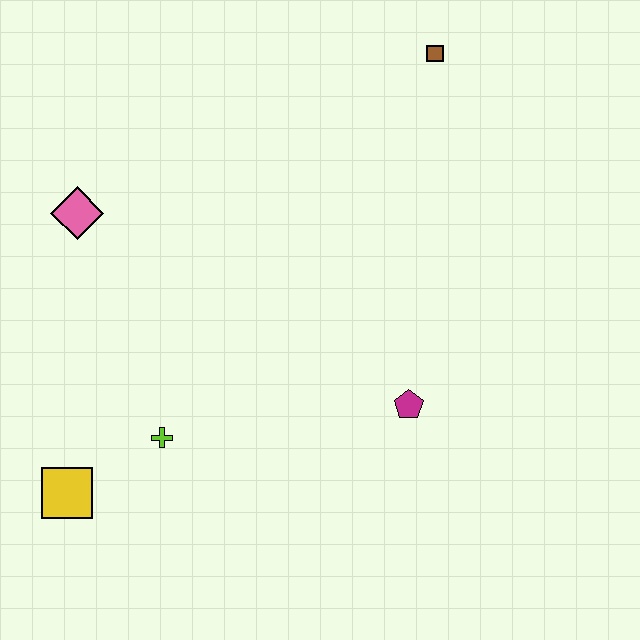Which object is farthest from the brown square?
The yellow square is farthest from the brown square.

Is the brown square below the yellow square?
No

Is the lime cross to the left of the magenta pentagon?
Yes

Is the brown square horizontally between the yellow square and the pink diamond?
No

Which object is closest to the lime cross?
The yellow square is closest to the lime cross.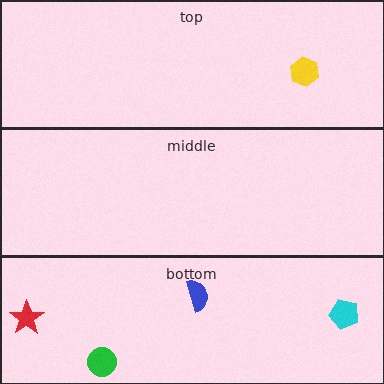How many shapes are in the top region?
1.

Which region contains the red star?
The bottom region.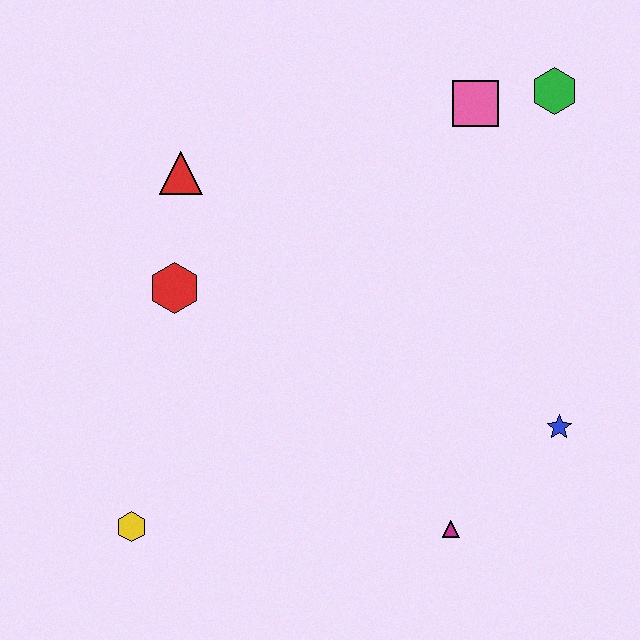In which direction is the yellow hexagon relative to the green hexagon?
The yellow hexagon is below the green hexagon.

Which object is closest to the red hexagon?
The red triangle is closest to the red hexagon.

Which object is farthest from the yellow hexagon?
The green hexagon is farthest from the yellow hexagon.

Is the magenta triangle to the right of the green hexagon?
No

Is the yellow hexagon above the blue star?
No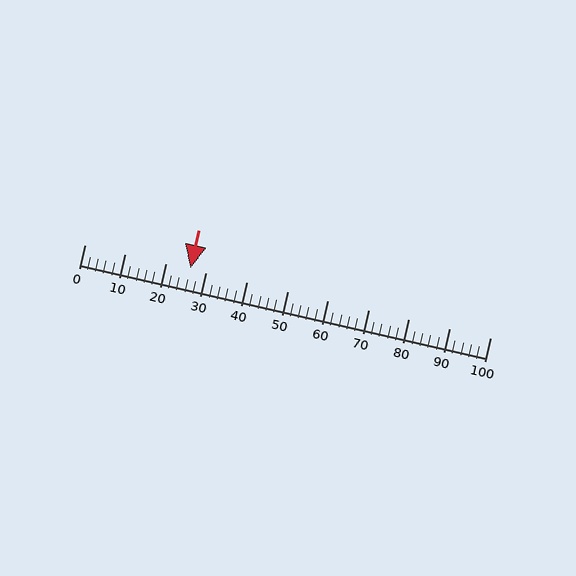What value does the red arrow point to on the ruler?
The red arrow points to approximately 26.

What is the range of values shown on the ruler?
The ruler shows values from 0 to 100.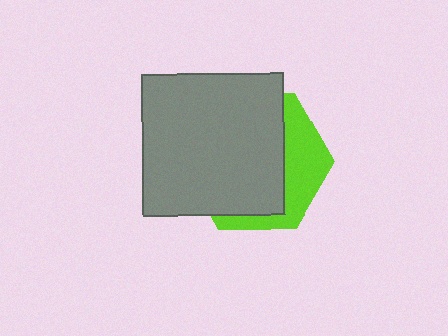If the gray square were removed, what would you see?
You would see the complete lime hexagon.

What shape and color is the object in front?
The object in front is a gray square.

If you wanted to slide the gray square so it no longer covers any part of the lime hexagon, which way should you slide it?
Slide it left — that is the most direct way to separate the two shapes.